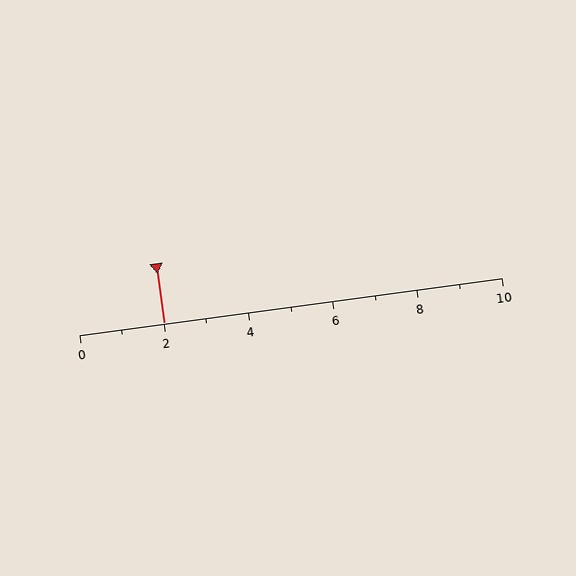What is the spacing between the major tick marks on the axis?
The major ticks are spaced 2 apart.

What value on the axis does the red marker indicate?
The marker indicates approximately 2.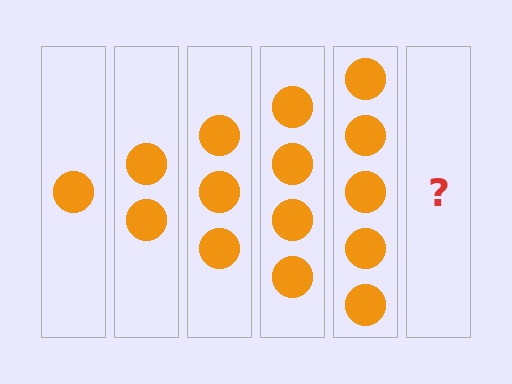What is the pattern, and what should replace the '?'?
The pattern is that each step adds one more circle. The '?' should be 6 circles.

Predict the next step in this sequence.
The next step is 6 circles.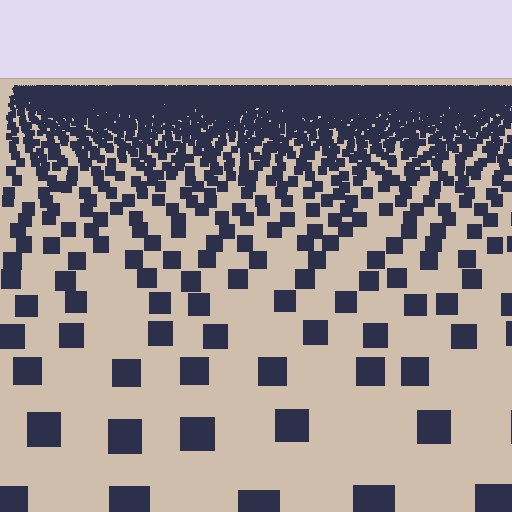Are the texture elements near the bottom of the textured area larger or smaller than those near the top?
Larger. Near the bottom, elements are closer to the viewer and appear at a bigger on-screen size.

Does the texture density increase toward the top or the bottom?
Density increases toward the top.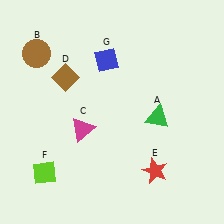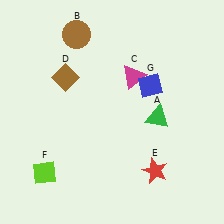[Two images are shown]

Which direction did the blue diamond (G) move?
The blue diamond (G) moved right.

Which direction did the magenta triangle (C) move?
The magenta triangle (C) moved up.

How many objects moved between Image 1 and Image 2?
3 objects moved between the two images.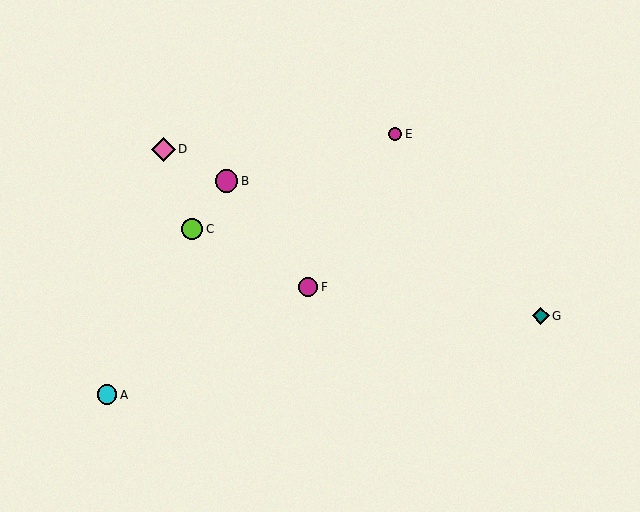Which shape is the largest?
The pink diamond (labeled D) is the largest.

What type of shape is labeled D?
Shape D is a pink diamond.